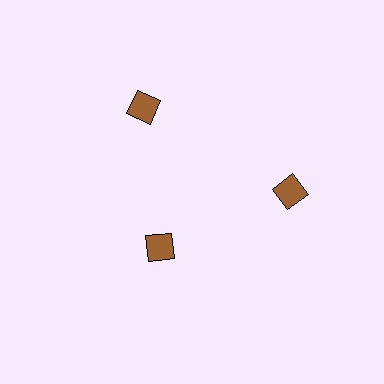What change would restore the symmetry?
The symmetry would be restored by moving it outward, back onto the ring so that all 3 diamonds sit at equal angles and equal distance from the center.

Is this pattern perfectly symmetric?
No. The 3 brown diamonds are arranged in a ring, but one element near the 7 o'clock position is pulled inward toward the center, breaking the 3-fold rotational symmetry.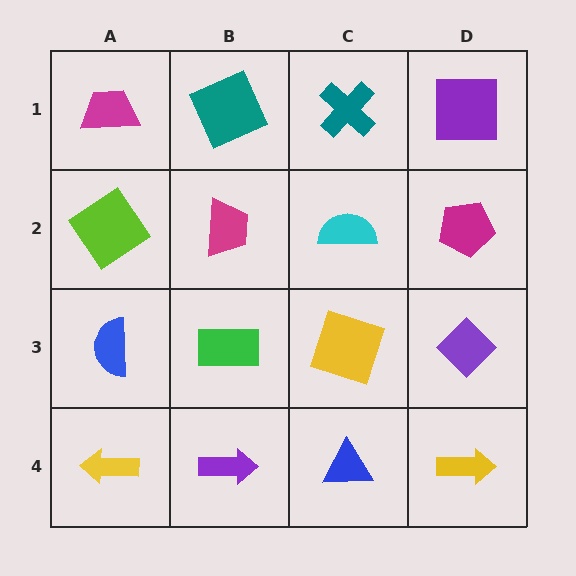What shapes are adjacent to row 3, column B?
A magenta trapezoid (row 2, column B), a purple arrow (row 4, column B), a blue semicircle (row 3, column A), a yellow square (row 3, column C).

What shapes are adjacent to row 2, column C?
A teal cross (row 1, column C), a yellow square (row 3, column C), a magenta trapezoid (row 2, column B), a magenta pentagon (row 2, column D).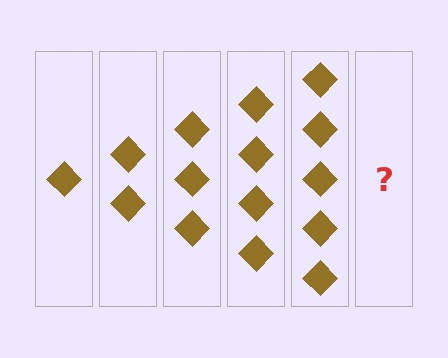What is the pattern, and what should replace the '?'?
The pattern is that each step adds one more diamond. The '?' should be 6 diamonds.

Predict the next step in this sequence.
The next step is 6 diamonds.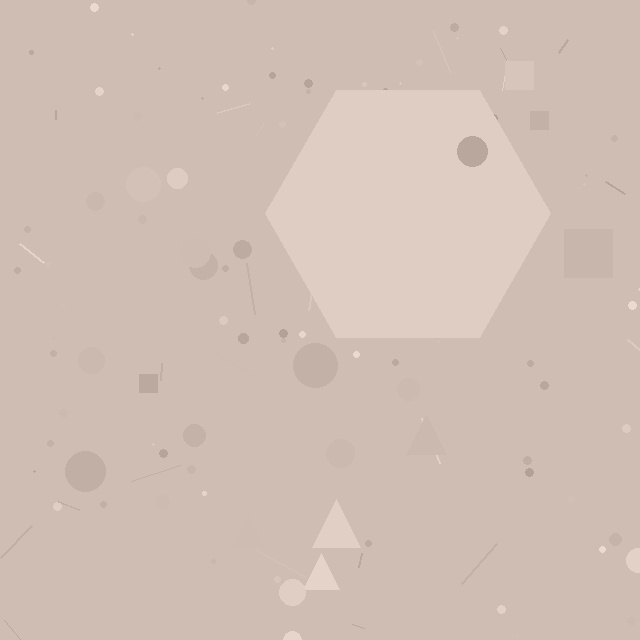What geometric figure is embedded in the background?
A hexagon is embedded in the background.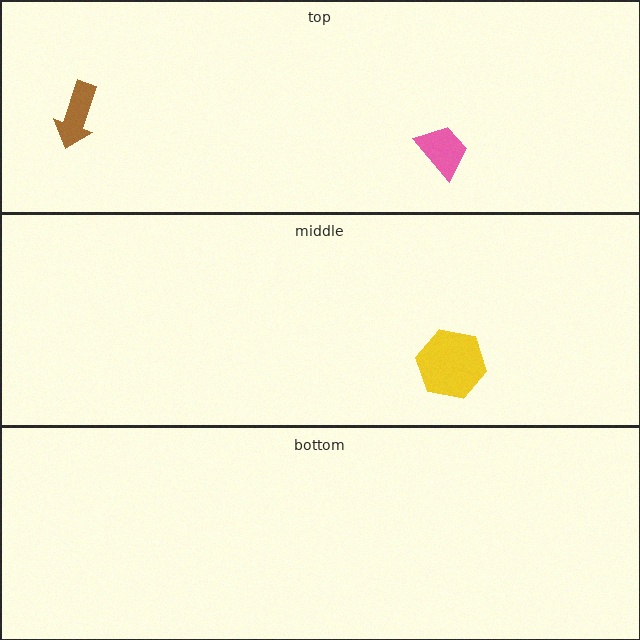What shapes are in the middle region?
The yellow hexagon.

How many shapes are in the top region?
2.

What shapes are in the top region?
The pink trapezoid, the brown arrow.